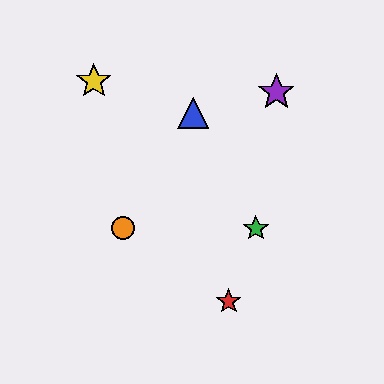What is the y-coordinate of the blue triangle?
The blue triangle is at y≈113.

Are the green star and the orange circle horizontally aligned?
Yes, both are at y≈228.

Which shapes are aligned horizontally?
The green star, the orange circle are aligned horizontally.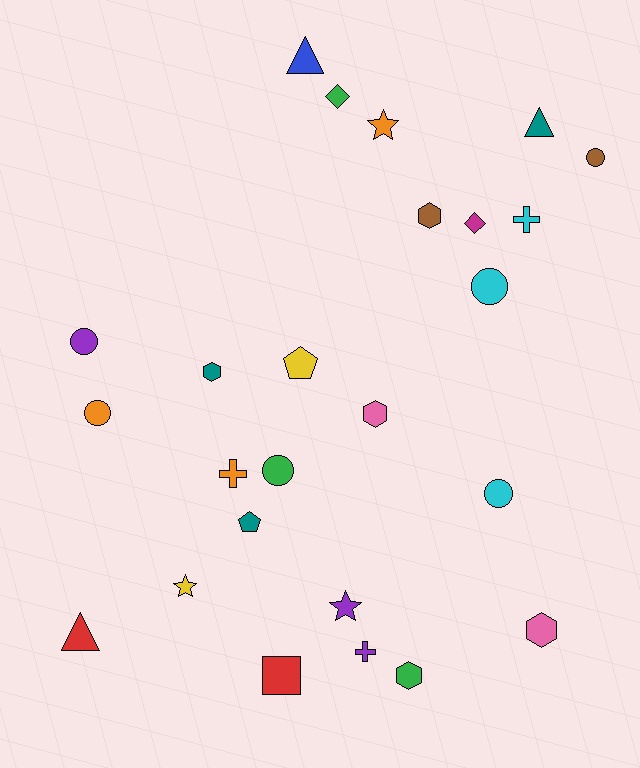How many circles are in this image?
There are 6 circles.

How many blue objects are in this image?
There is 1 blue object.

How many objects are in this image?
There are 25 objects.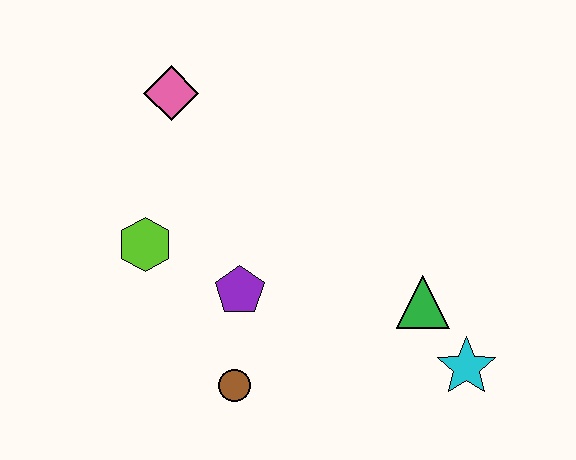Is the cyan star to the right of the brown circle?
Yes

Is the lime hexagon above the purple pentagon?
Yes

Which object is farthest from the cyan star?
The pink diamond is farthest from the cyan star.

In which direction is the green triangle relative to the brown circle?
The green triangle is to the right of the brown circle.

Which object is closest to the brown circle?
The purple pentagon is closest to the brown circle.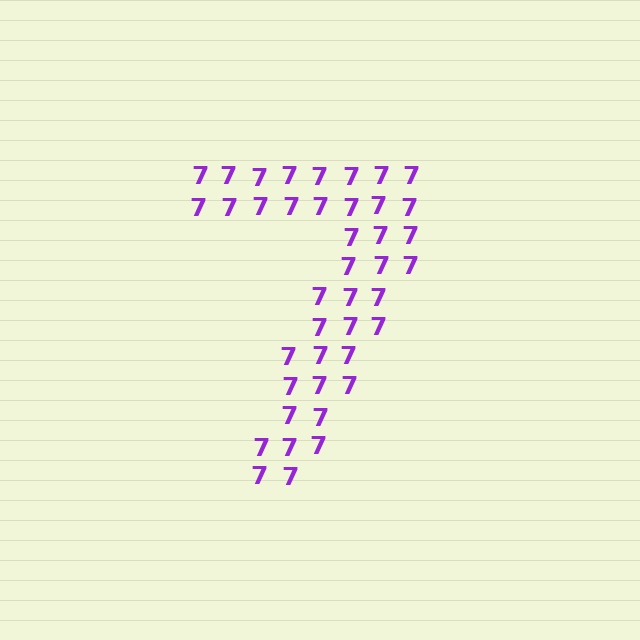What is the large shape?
The large shape is the digit 7.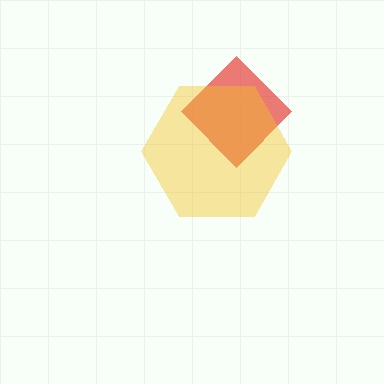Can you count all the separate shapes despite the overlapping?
Yes, there are 2 separate shapes.